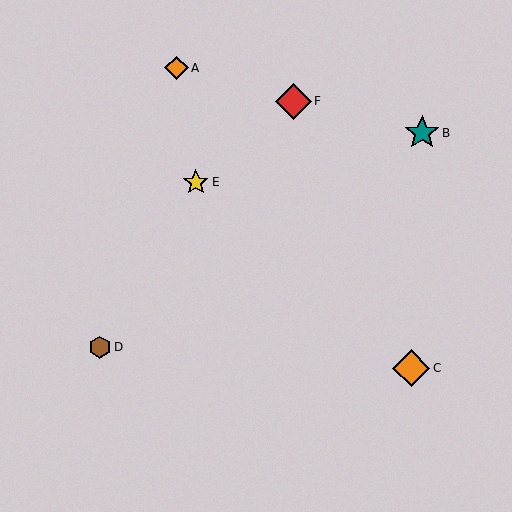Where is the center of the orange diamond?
The center of the orange diamond is at (177, 68).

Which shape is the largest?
The orange diamond (labeled C) is the largest.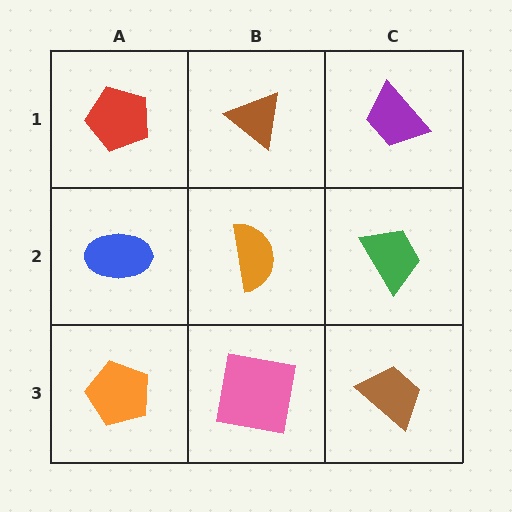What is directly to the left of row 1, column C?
A brown triangle.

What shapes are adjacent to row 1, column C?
A green trapezoid (row 2, column C), a brown triangle (row 1, column B).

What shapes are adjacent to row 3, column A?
A blue ellipse (row 2, column A), a pink square (row 3, column B).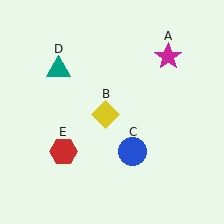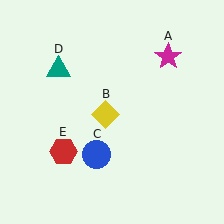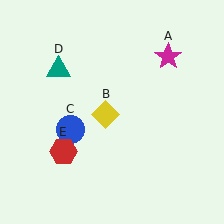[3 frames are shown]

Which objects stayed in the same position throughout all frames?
Magenta star (object A) and yellow diamond (object B) and teal triangle (object D) and red hexagon (object E) remained stationary.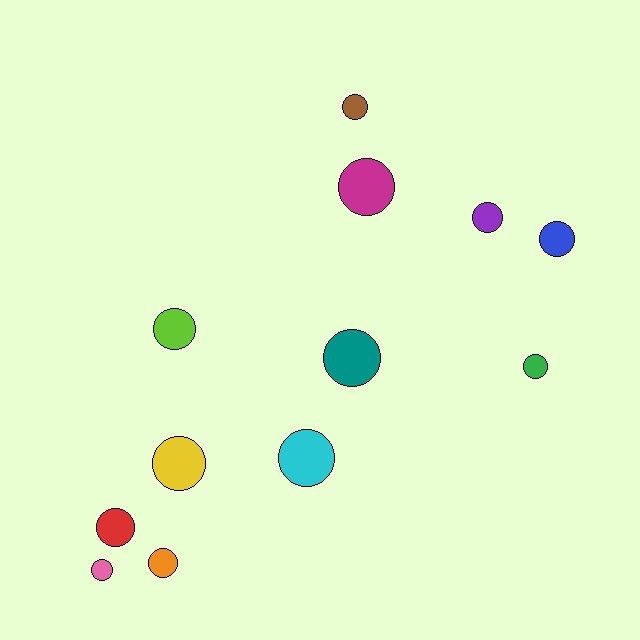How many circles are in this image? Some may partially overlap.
There are 12 circles.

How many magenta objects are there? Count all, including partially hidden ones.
There is 1 magenta object.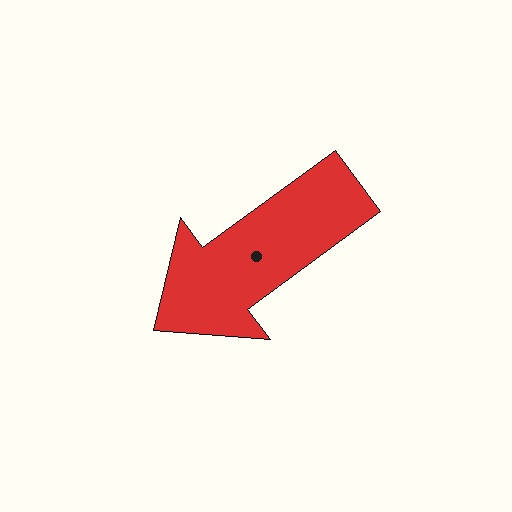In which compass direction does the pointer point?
Southwest.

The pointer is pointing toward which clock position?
Roughly 8 o'clock.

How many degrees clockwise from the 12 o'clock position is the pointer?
Approximately 234 degrees.